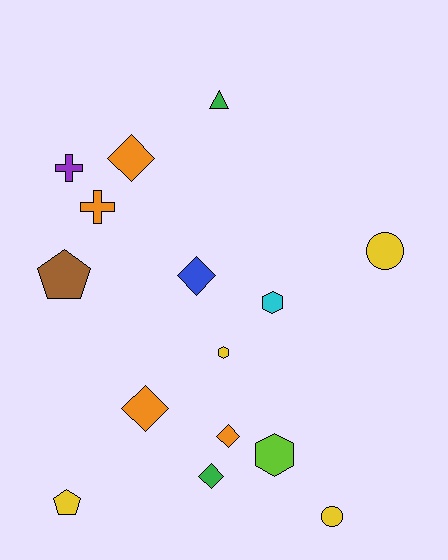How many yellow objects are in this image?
There are 4 yellow objects.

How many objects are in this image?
There are 15 objects.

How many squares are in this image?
There are no squares.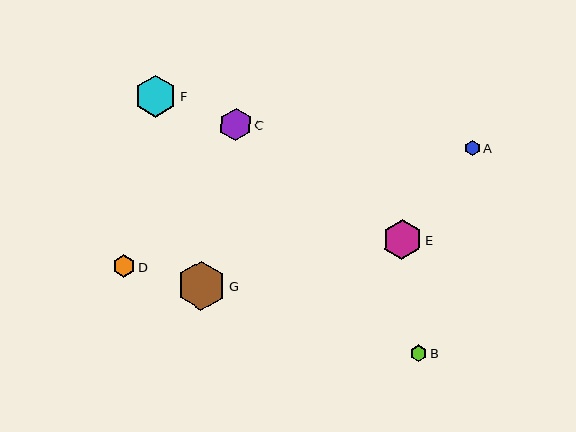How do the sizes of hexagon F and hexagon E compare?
Hexagon F and hexagon E are approximately the same size.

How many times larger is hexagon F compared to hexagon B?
Hexagon F is approximately 2.5 times the size of hexagon B.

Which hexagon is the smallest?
Hexagon A is the smallest with a size of approximately 16 pixels.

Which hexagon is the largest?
Hexagon G is the largest with a size of approximately 49 pixels.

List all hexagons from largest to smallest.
From largest to smallest: G, F, E, C, D, B, A.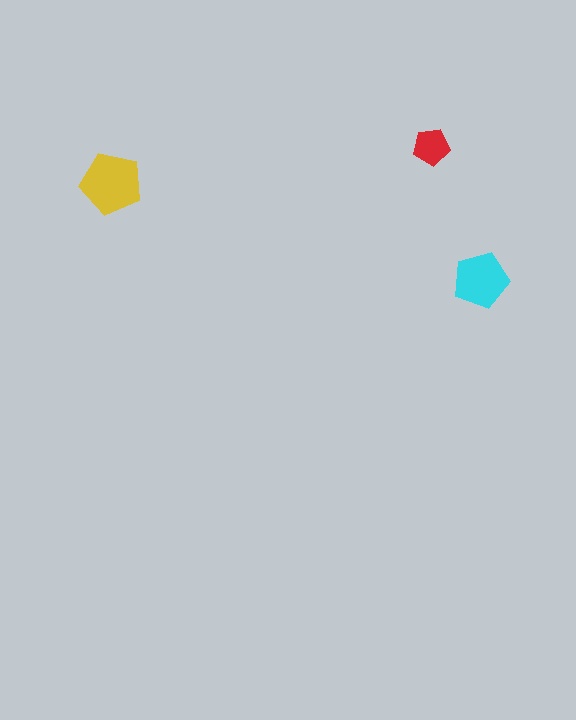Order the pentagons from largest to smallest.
the yellow one, the cyan one, the red one.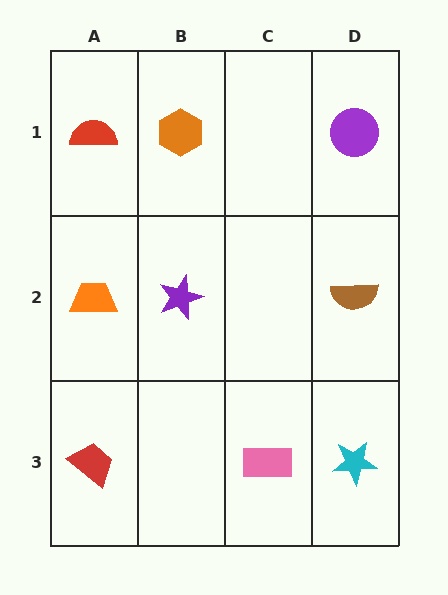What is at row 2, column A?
An orange trapezoid.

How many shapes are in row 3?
3 shapes.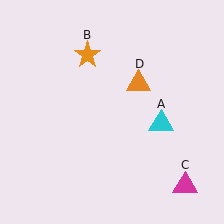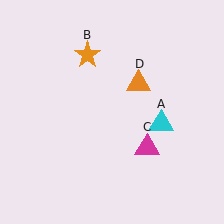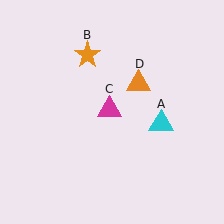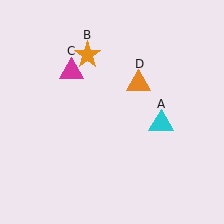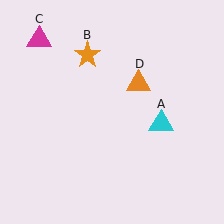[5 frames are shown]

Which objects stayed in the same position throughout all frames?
Cyan triangle (object A) and orange star (object B) and orange triangle (object D) remained stationary.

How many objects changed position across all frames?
1 object changed position: magenta triangle (object C).